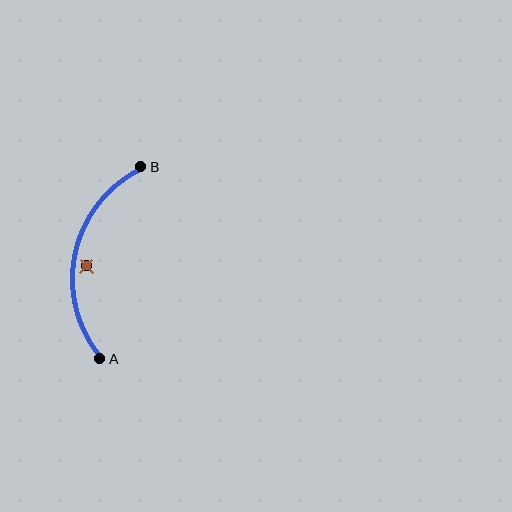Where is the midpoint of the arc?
The arc midpoint is the point on the curve farthest from the straight line joining A and B. It sits to the left of that line.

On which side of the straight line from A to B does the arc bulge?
The arc bulges to the left of the straight line connecting A and B.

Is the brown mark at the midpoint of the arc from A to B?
No — the brown mark does not lie on the arc at all. It sits slightly inside the curve.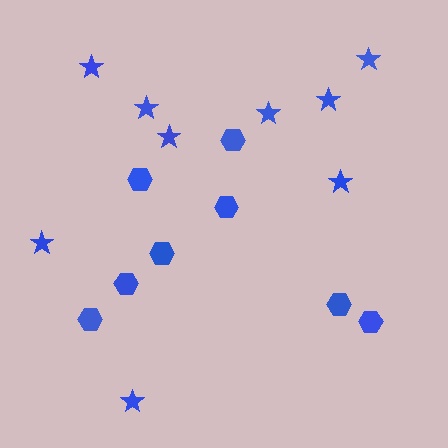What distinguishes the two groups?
There are 2 groups: one group of stars (9) and one group of hexagons (8).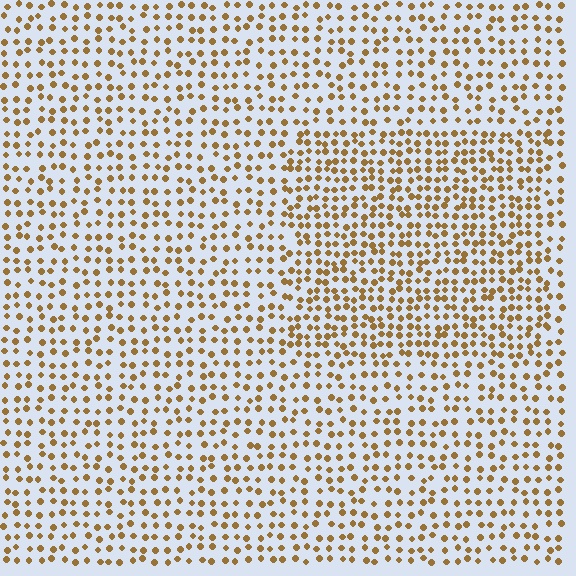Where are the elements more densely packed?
The elements are more densely packed inside the rectangle boundary.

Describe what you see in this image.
The image contains small brown elements arranged at two different densities. A rectangle-shaped region is visible where the elements are more densely packed than the surrounding area.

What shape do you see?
I see a rectangle.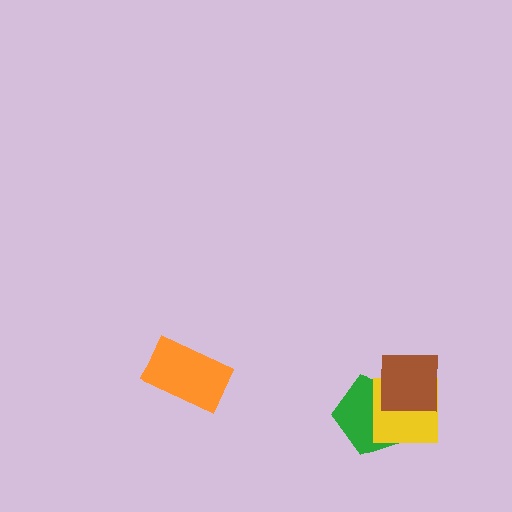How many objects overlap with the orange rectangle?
0 objects overlap with the orange rectangle.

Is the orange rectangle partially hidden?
No, no other shape covers it.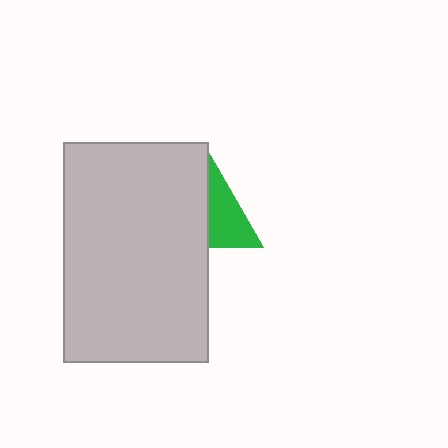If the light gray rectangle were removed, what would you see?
You would see the complete green triangle.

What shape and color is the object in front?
The object in front is a light gray rectangle.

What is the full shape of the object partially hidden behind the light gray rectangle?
The partially hidden object is a green triangle.